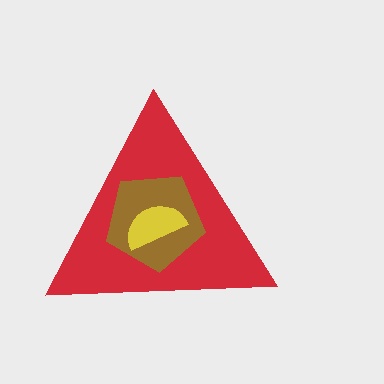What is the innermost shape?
The yellow semicircle.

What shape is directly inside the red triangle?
The brown pentagon.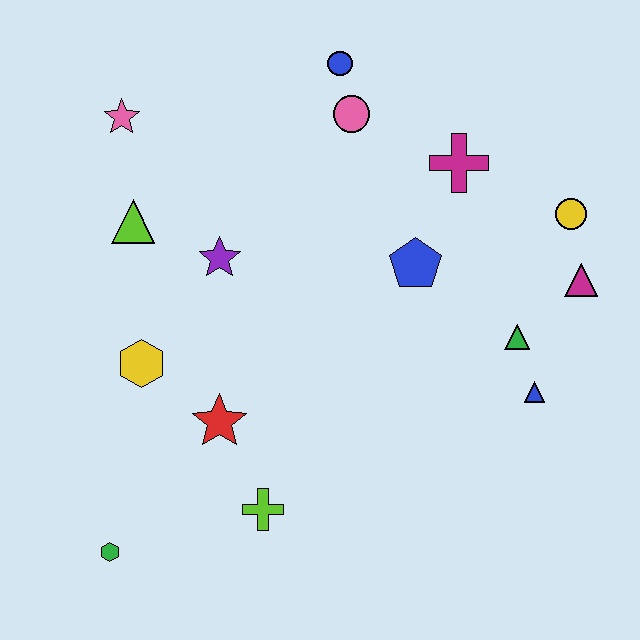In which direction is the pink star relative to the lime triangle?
The pink star is above the lime triangle.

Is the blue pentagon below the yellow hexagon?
No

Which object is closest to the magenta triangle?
The yellow circle is closest to the magenta triangle.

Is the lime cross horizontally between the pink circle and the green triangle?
No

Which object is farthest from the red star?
The yellow circle is farthest from the red star.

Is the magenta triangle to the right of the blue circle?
Yes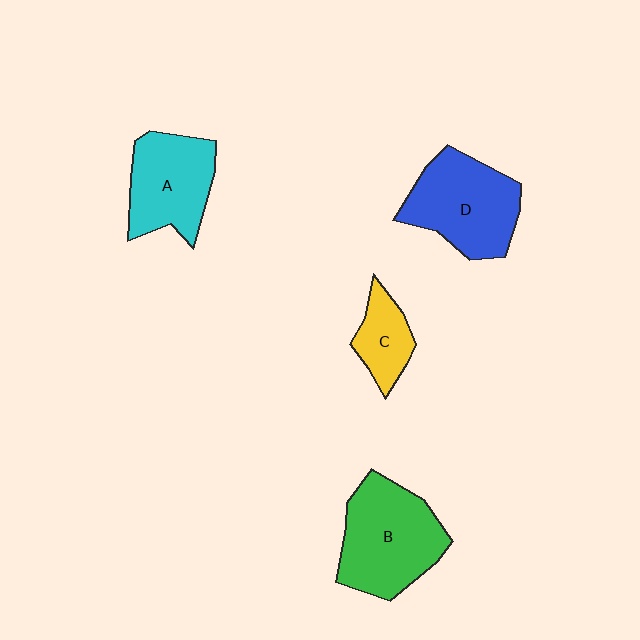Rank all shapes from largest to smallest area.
From largest to smallest: B (green), D (blue), A (cyan), C (yellow).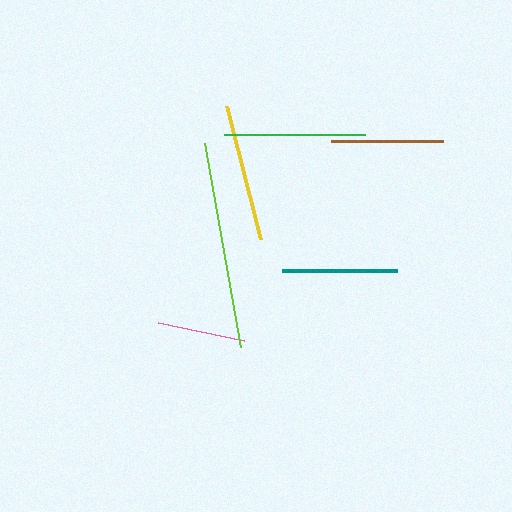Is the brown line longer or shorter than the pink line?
The brown line is longer than the pink line.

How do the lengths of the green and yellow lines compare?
The green and yellow lines are approximately the same length.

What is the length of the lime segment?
The lime segment is approximately 208 pixels long.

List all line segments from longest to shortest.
From longest to shortest: lime, green, yellow, teal, brown, pink.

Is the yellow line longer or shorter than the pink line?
The yellow line is longer than the pink line.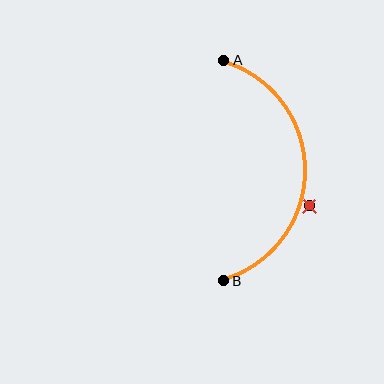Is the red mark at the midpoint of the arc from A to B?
No — the red mark does not lie on the arc at all. It sits slightly outside the curve.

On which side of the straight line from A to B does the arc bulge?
The arc bulges to the right of the straight line connecting A and B.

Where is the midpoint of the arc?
The arc midpoint is the point on the curve farthest from the straight line joining A and B. It sits to the right of that line.